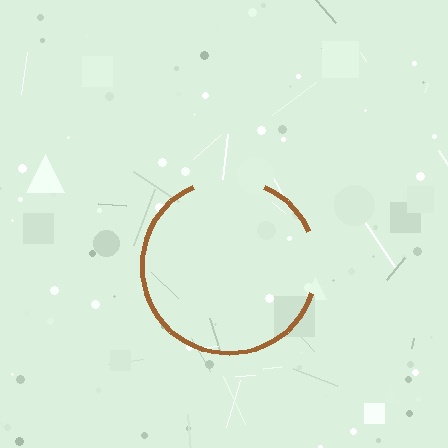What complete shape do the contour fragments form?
The contour fragments form a circle.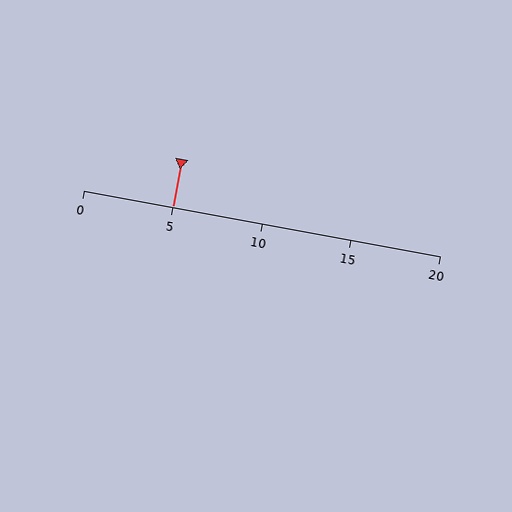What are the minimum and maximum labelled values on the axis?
The axis runs from 0 to 20.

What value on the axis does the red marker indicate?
The marker indicates approximately 5.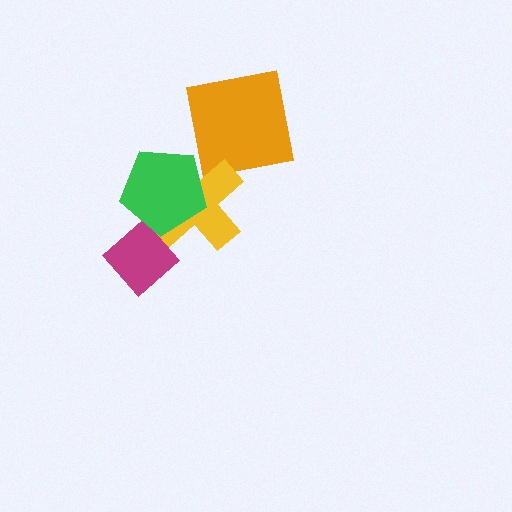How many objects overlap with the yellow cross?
1 object overlaps with the yellow cross.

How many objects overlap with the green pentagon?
1 object overlaps with the green pentagon.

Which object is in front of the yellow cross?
The green pentagon is in front of the yellow cross.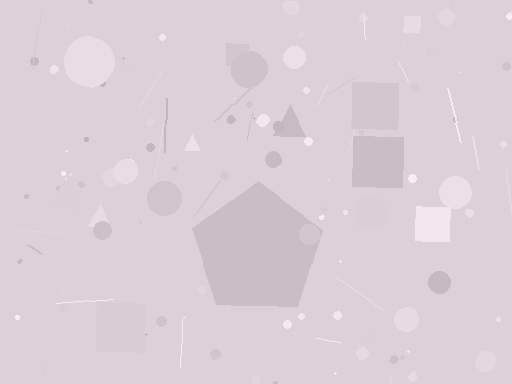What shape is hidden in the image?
A pentagon is hidden in the image.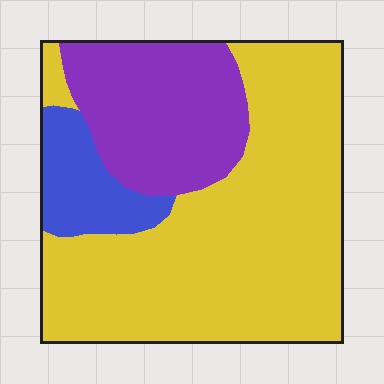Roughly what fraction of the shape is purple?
Purple takes up between a sixth and a third of the shape.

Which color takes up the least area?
Blue, at roughly 10%.